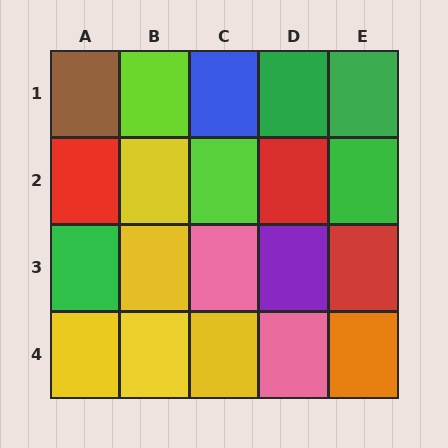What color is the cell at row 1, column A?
Brown.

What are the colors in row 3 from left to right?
Green, yellow, pink, purple, red.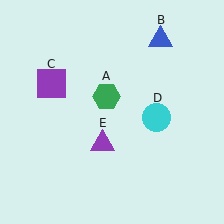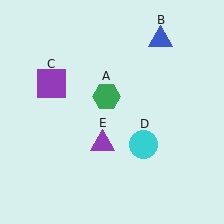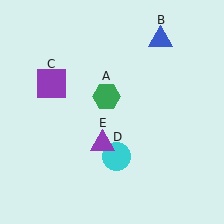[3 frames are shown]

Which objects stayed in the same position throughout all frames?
Green hexagon (object A) and blue triangle (object B) and purple square (object C) and purple triangle (object E) remained stationary.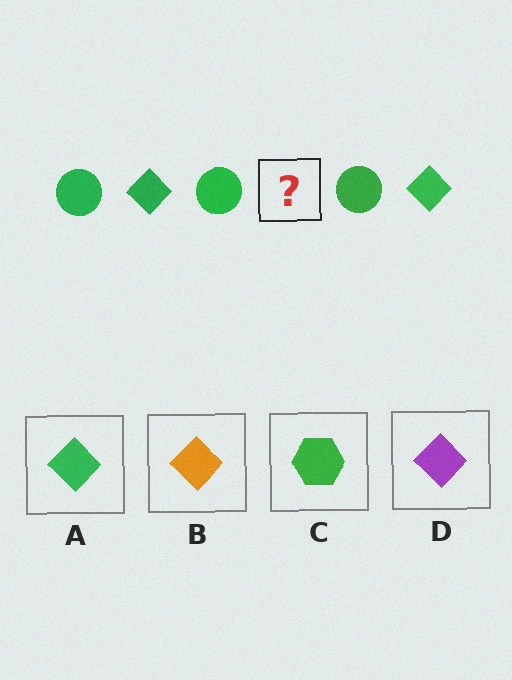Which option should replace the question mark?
Option A.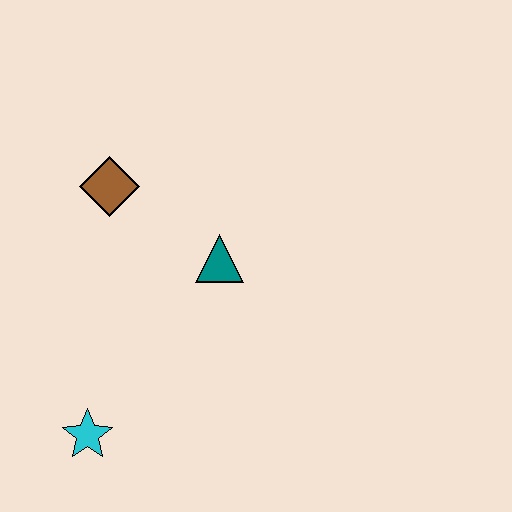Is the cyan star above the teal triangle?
No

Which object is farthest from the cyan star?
The brown diamond is farthest from the cyan star.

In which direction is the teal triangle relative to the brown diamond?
The teal triangle is to the right of the brown diamond.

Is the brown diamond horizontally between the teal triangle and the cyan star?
Yes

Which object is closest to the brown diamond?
The teal triangle is closest to the brown diamond.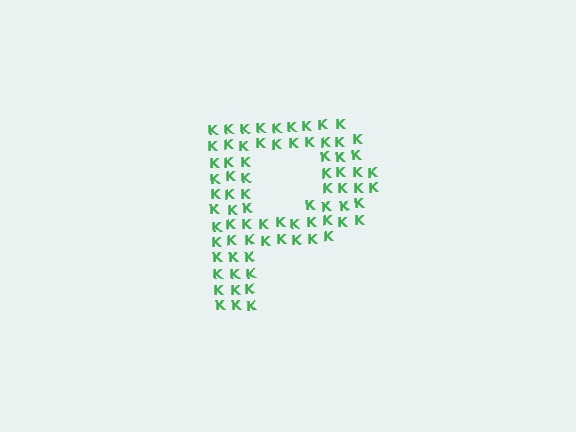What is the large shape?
The large shape is the letter P.